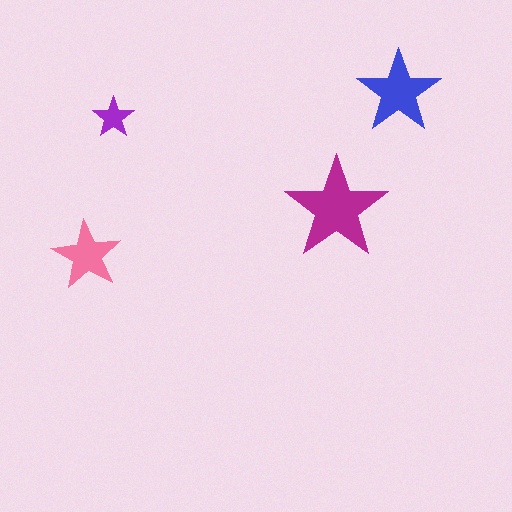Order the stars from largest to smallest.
the magenta one, the blue one, the pink one, the purple one.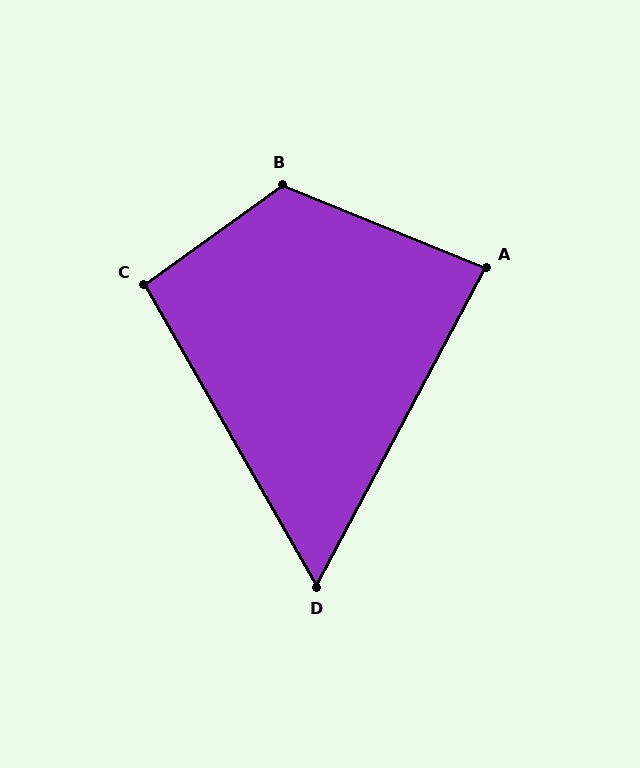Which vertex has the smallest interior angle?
D, at approximately 58 degrees.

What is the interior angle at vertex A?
Approximately 84 degrees (acute).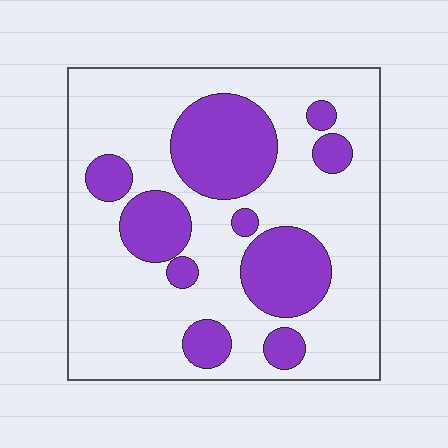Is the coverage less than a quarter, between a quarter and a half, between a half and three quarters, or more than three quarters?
Between a quarter and a half.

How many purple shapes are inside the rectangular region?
10.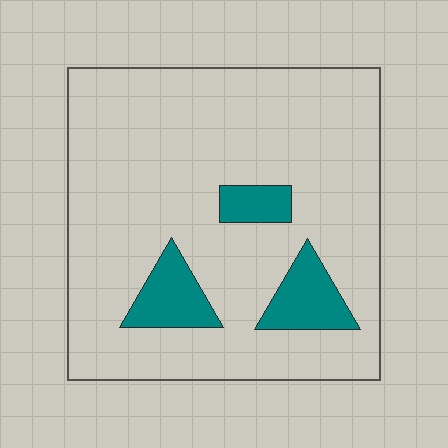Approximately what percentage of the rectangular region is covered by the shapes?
Approximately 15%.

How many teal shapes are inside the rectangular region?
3.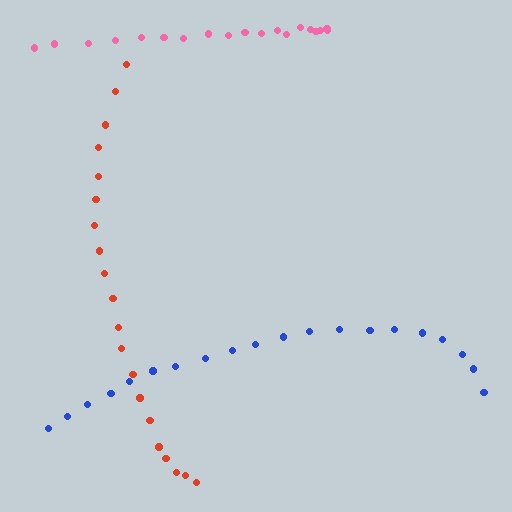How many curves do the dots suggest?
There are 3 distinct paths.